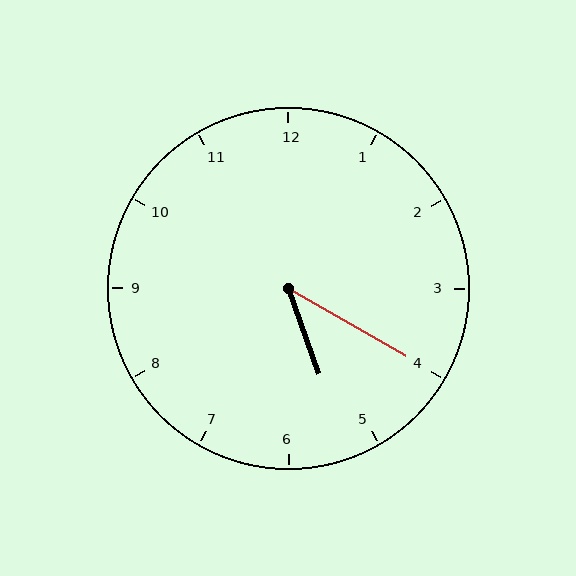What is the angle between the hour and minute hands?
Approximately 40 degrees.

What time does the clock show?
5:20.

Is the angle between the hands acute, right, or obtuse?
It is acute.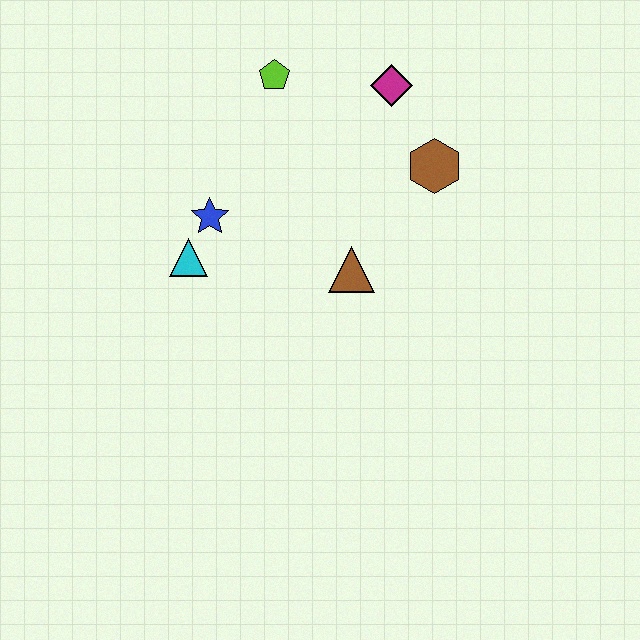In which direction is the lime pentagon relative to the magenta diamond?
The lime pentagon is to the left of the magenta diamond.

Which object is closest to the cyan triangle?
The blue star is closest to the cyan triangle.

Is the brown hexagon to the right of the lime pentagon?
Yes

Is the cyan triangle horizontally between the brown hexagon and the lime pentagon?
No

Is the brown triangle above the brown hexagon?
No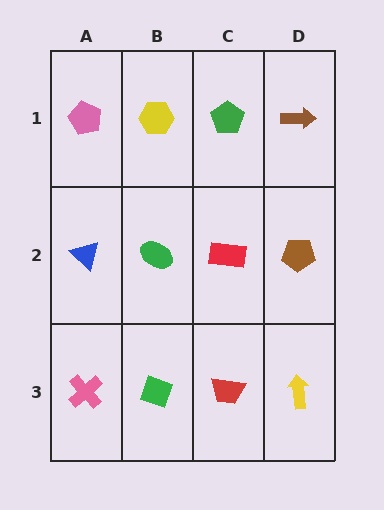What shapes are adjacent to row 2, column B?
A yellow hexagon (row 1, column B), a green diamond (row 3, column B), a blue triangle (row 2, column A), a red rectangle (row 2, column C).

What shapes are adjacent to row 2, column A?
A pink pentagon (row 1, column A), a pink cross (row 3, column A), a green ellipse (row 2, column B).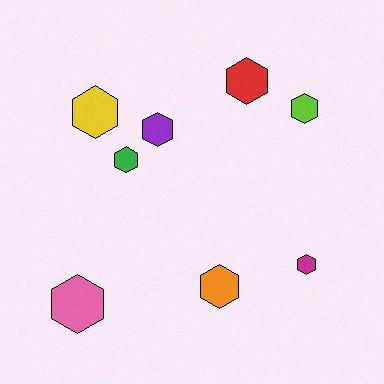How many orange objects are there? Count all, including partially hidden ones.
There is 1 orange object.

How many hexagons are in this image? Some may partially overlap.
There are 8 hexagons.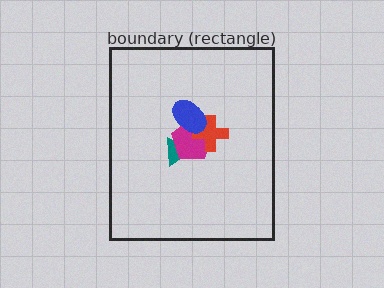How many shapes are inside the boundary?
4 inside, 0 outside.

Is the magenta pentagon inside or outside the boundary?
Inside.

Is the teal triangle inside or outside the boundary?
Inside.